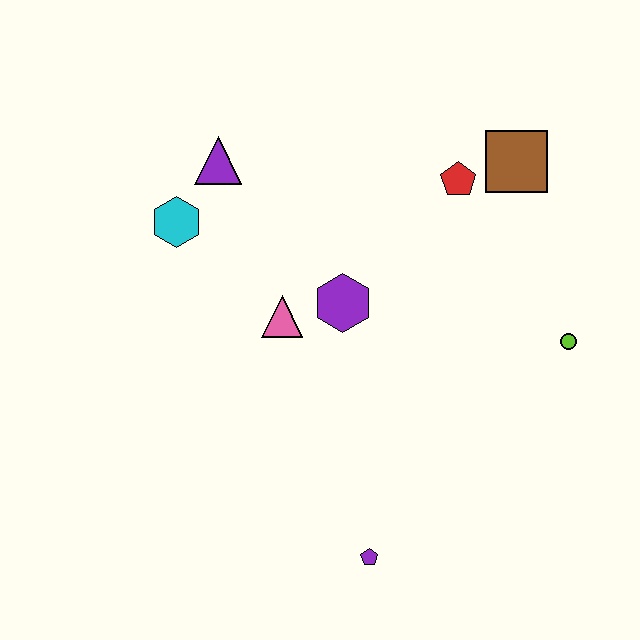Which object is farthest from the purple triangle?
The purple pentagon is farthest from the purple triangle.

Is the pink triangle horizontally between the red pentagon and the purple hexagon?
No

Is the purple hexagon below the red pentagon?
Yes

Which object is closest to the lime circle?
The brown square is closest to the lime circle.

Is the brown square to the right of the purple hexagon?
Yes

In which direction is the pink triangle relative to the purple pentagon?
The pink triangle is above the purple pentagon.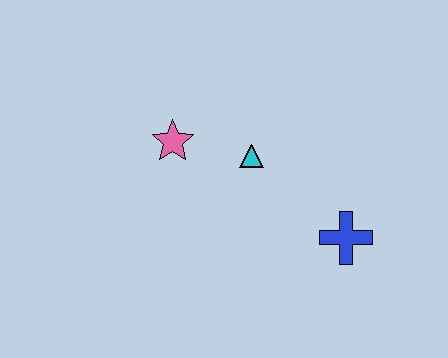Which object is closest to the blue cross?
The cyan triangle is closest to the blue cross.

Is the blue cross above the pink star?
No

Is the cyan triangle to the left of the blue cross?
Yes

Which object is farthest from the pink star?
The blue cross is farthest from the pink star.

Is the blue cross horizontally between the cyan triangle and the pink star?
No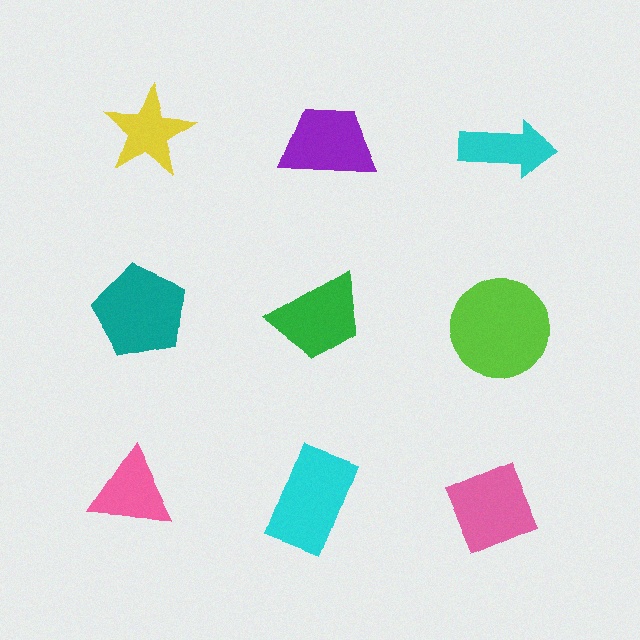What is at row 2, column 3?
A lime circle.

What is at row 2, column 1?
A teal pentagon.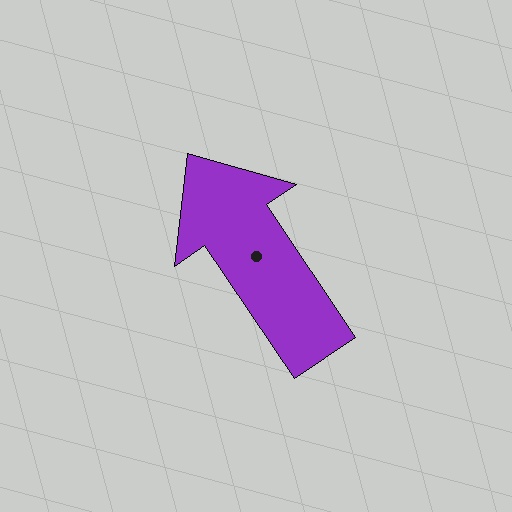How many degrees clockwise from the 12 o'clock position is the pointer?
Approximately 326 degrees.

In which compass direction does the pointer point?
Northwest.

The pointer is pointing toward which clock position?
Roughly 11 o'clock.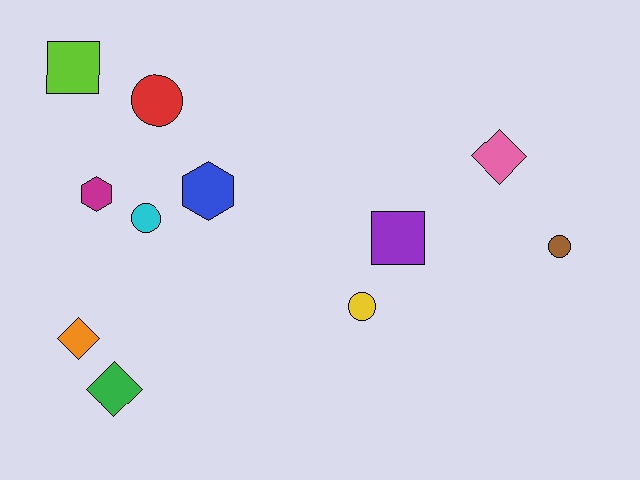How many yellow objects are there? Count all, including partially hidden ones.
There is 1 yellow object.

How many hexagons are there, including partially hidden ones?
There are 2 hexagons.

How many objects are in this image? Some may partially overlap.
There are 11 objects.